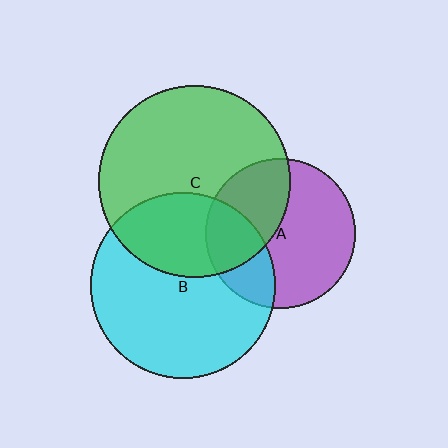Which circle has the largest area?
Circle C (green).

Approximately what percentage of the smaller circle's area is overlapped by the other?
Approximately 40%.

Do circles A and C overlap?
Yes.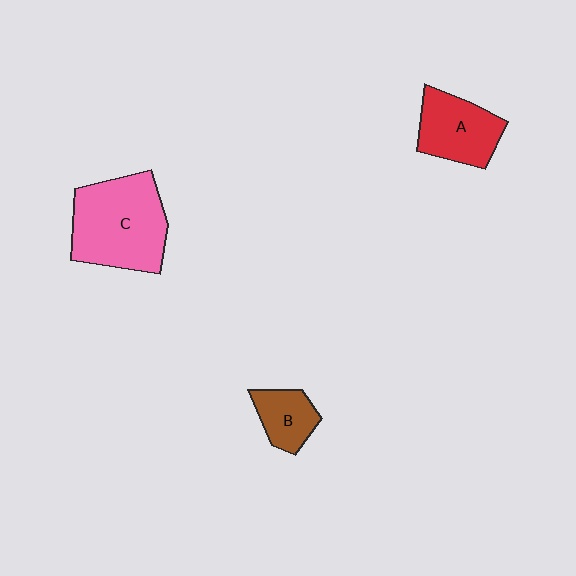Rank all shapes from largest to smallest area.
From largest to smallest: C (pink), A (red), B (brown).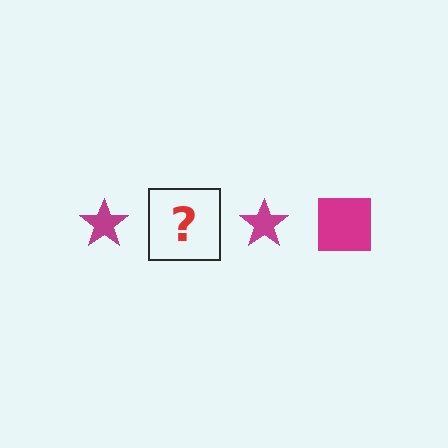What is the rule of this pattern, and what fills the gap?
The rule is that the pattern cycles through star, square shapes in magenta. The gap should be filled with a magenta square.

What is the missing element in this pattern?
The missing element is a magenta square.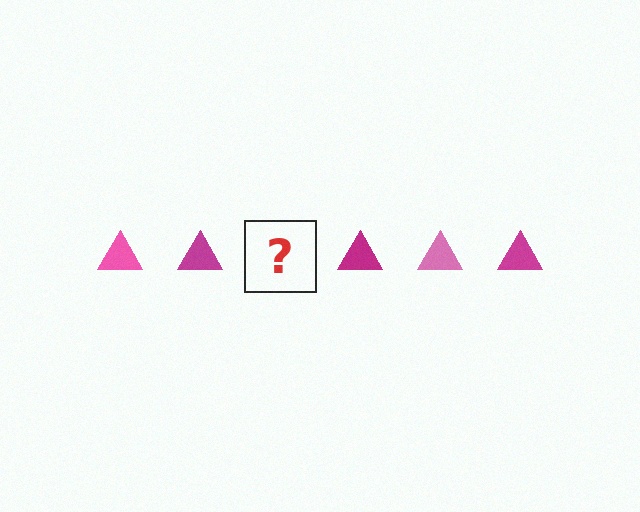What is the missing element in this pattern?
The missing element is a pink triangle.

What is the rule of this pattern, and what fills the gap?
The rule is that the pattern cycles through pink, magenta triangles. The gap should be filled with a pink triangle.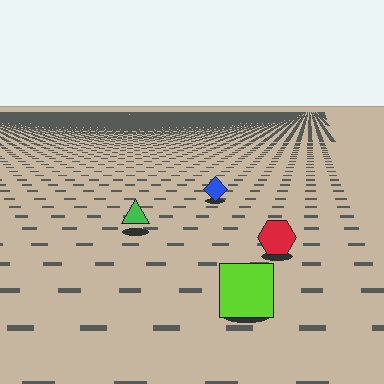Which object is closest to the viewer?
The lime square is closest. The texture marks near it are larger and more spread out.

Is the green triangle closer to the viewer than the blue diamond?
Yes. The green triangle is closer — you can tell from the texture gradient: the ground texture is coarser near it.